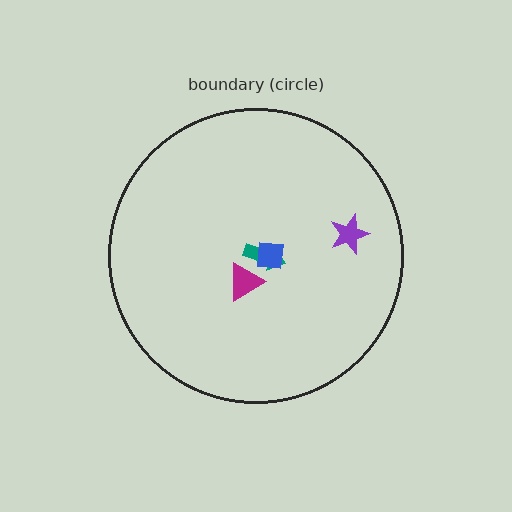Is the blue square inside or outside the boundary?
Inside.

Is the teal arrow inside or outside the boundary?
Inside.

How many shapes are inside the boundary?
4 inside, 0 outside.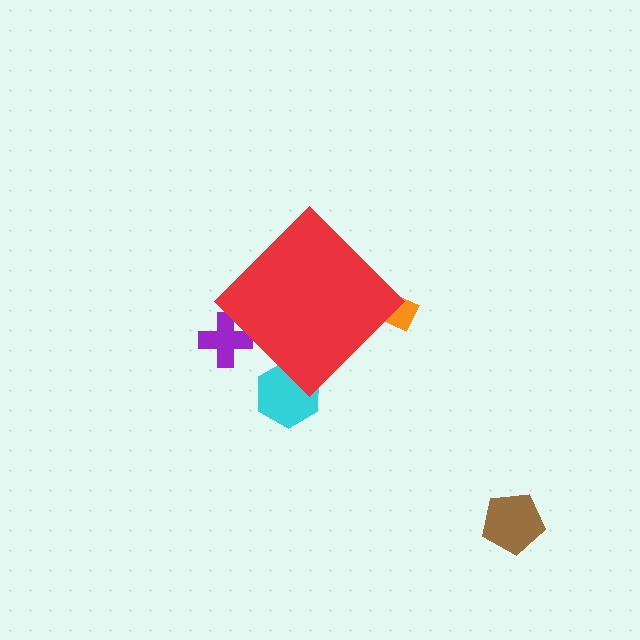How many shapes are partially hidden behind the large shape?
3 shapes are partially hidden.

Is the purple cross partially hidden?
Yes, the purple cross is partially hidden behind the red diamond.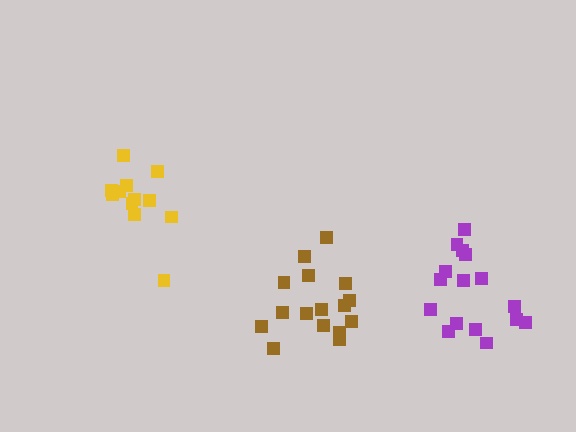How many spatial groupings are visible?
There are 3 spatial groupings.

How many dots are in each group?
Group 1: 12 dots, Group 2: 16 dots, Group 3: 16 dots (44 total).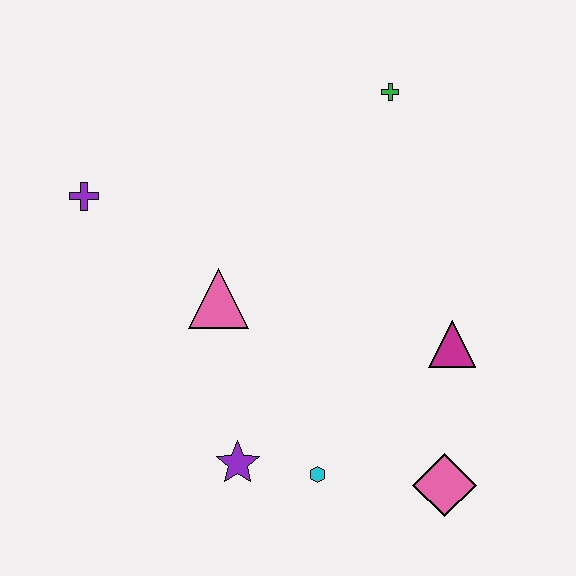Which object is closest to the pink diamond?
The cyan hexagon is closest to the pink diamond.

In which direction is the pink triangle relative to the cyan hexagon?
The pink triangle is above the cyan hexagon.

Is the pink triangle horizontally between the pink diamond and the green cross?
No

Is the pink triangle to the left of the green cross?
Yes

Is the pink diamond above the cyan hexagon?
No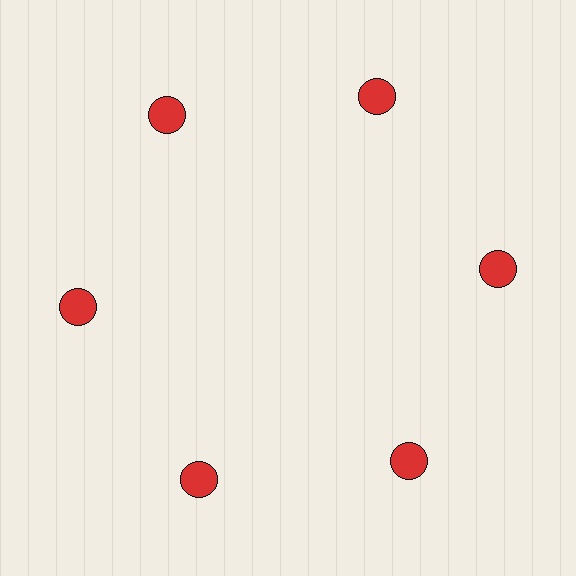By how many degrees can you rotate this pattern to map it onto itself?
The pattern maps onto itself every 60 degrees of rotation.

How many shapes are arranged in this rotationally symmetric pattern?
There are 6 shapes, arranged in 6 groups of 1.